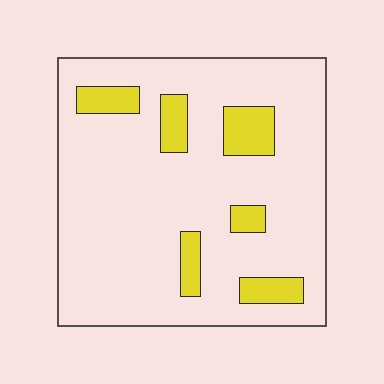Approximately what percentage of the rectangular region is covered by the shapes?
Approximately 15%.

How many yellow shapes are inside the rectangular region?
6.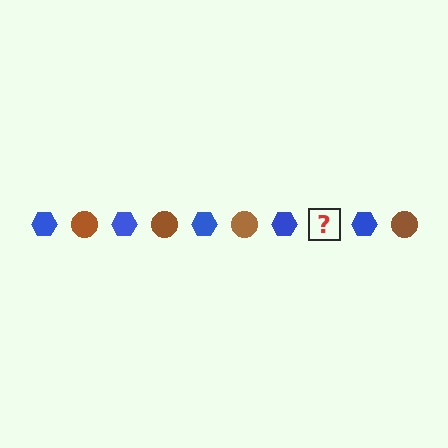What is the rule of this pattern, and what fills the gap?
The rule is that the pattern alternates between blue hexagon and brown circle. The gap should be filled with a brown circle.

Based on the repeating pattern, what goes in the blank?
The blank should be a brown circle.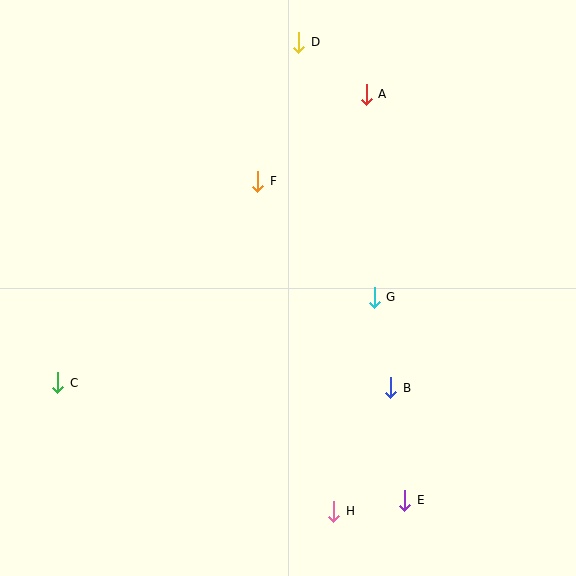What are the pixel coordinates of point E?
Point E is at (405, 500).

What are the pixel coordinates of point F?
Point F is at (257, 181).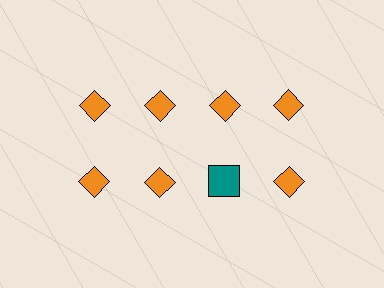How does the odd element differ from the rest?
It differs in both color (teal instead of orange) and shape (square instead of diamond).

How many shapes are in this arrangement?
There are 8 shapes arranged in a grid pattern.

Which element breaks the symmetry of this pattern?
The teal square in the second row, center column breaks the symmetry. All other shapes are orange diamonds.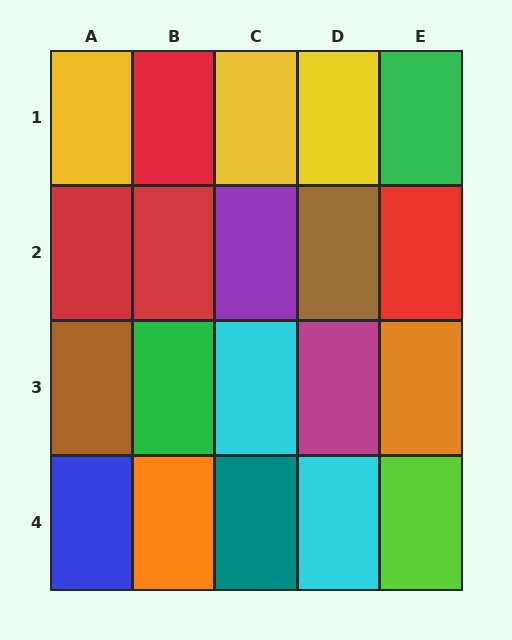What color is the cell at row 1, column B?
Red.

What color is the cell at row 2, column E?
Red.